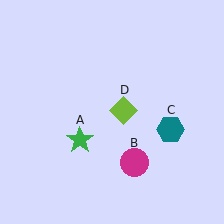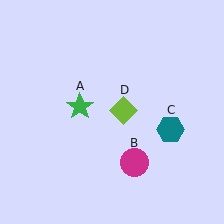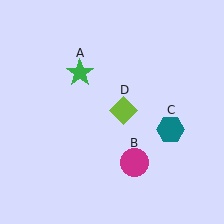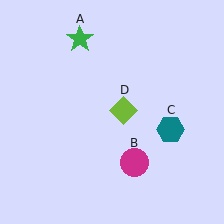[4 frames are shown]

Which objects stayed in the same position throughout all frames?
Magenta circle (object B) and teal hexagon (object C) and lime diamond (object D) remained stationary.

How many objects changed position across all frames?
1 object changed position: green star (object A).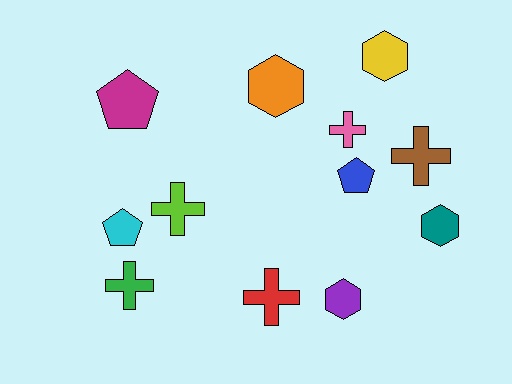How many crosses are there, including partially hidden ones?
There are 5 crosses.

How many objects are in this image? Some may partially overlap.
There are 12 objects.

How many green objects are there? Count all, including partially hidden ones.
There is 1 green object.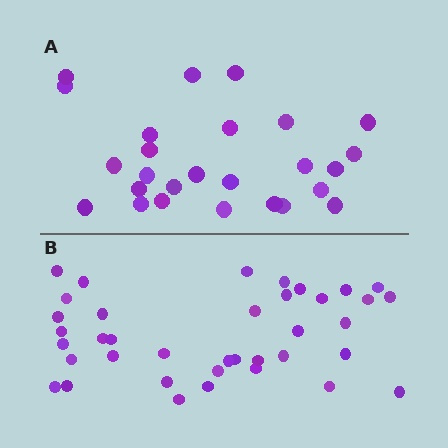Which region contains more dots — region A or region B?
Region B (the bottom region) has more dots.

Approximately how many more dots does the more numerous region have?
Region B has roughly 12 or so more dots than region A.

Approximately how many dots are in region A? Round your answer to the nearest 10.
About 30 dots. (The exact count is 26, which rounds to 30.)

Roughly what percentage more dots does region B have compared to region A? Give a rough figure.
About 45% more.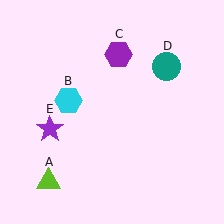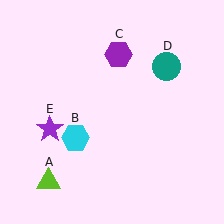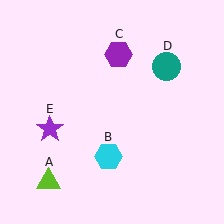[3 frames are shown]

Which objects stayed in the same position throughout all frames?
Lime triangle (object A) and purple hexagon (object C) and teal circle (object D) and purple star (object E) remained stationary.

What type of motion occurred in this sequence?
The cyan hexagon (object B) rotated counterclockwise around the center of the scene.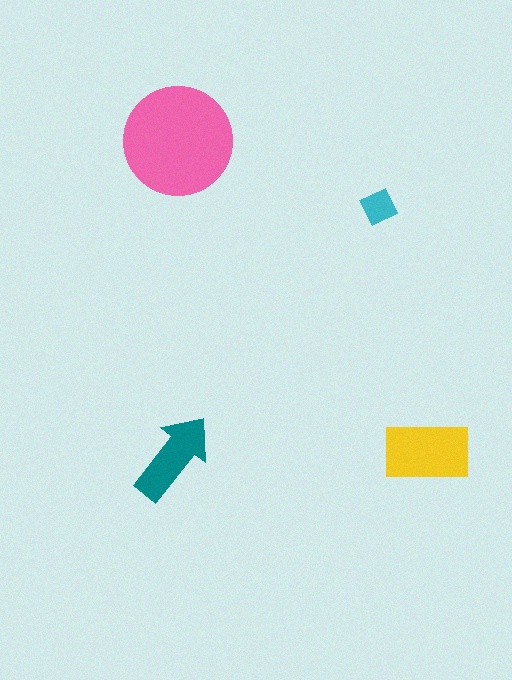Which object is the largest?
The pink circle.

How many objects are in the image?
There are 4 objects in the image.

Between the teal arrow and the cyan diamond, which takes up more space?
The teal arrow.